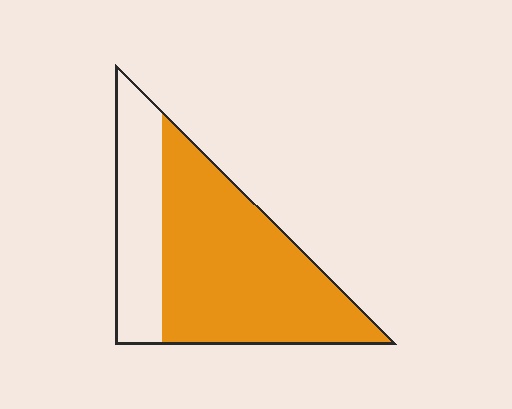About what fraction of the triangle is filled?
About two thirds (2/3).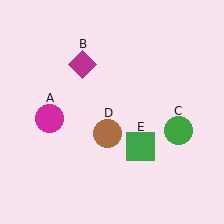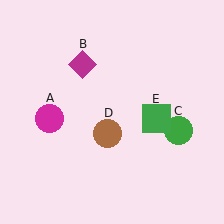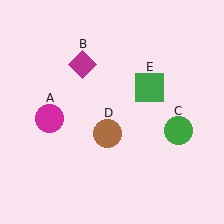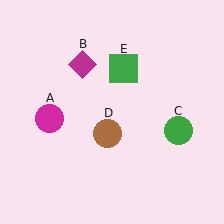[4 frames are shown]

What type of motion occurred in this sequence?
The green square (object E) rotated counterclockwise around the center of the scene.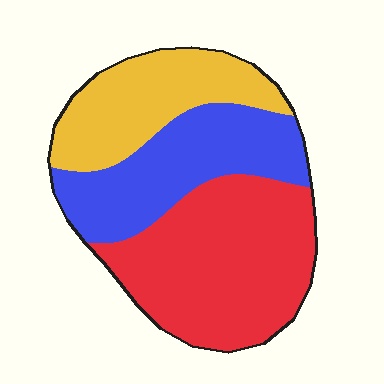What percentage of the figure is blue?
Blue covers 30% of the figure.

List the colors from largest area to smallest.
From largest to smallest: red, blue, yellow.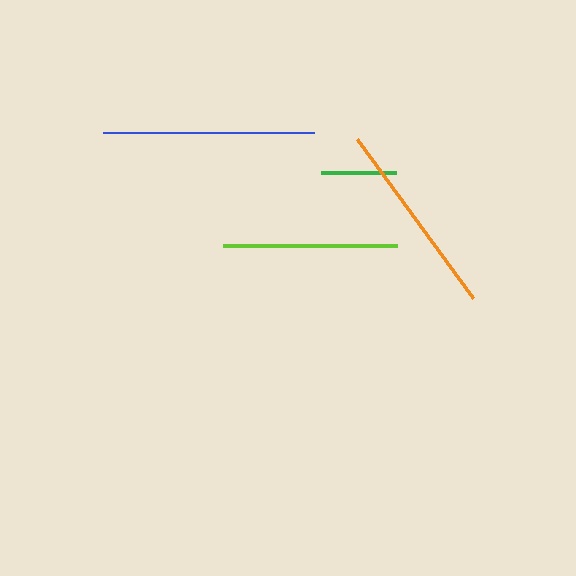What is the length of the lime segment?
The lime segment is approximately 173 pixels long.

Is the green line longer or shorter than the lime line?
The lime line is longer than the green line.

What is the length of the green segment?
The green segment is approximately 76 pixels long.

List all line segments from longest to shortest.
From longest to shortest: blue, orange, lime, green.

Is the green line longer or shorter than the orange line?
The orange line is longer than the green line.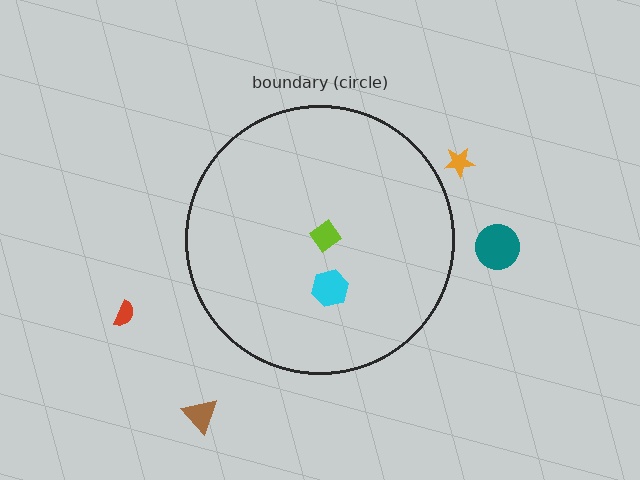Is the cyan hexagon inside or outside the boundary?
Inside.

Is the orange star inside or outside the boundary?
Outside.